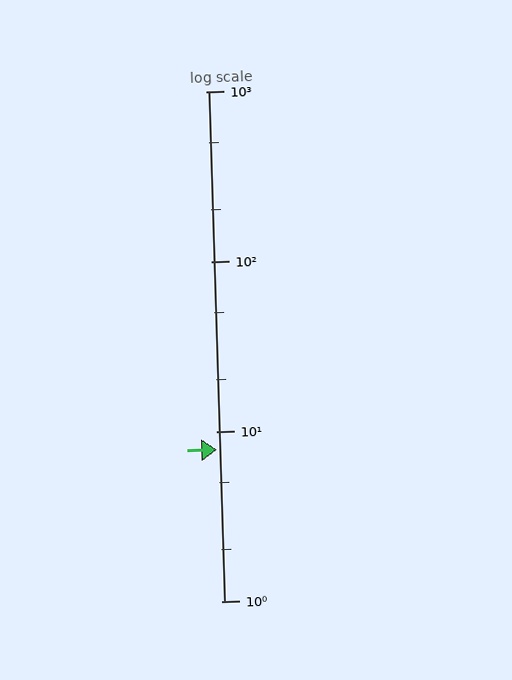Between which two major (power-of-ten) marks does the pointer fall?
The pointer is between 1 and 10.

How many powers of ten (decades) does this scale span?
The scale spans 3 decades, from 1 to 1000.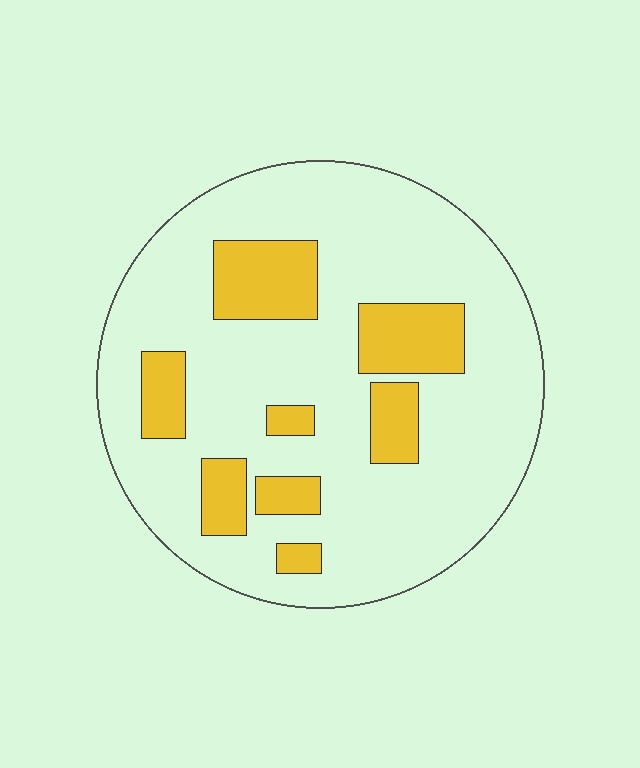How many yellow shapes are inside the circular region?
8.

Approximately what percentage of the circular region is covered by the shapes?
Approximately 20%.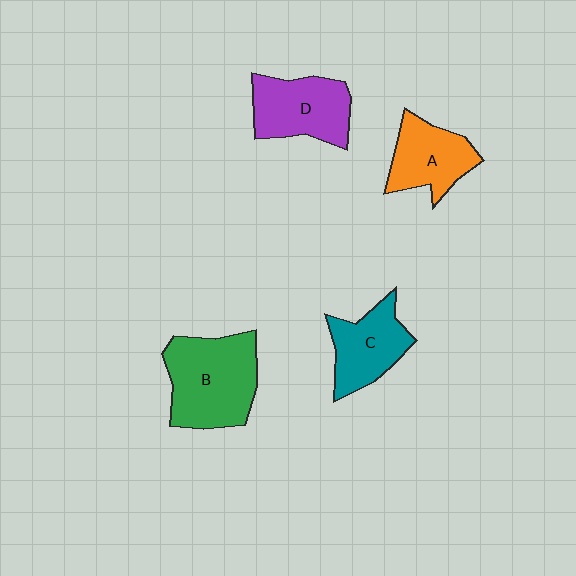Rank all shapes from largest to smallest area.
From largest to smallest: B (green), D (purple), C (teal), A (orange).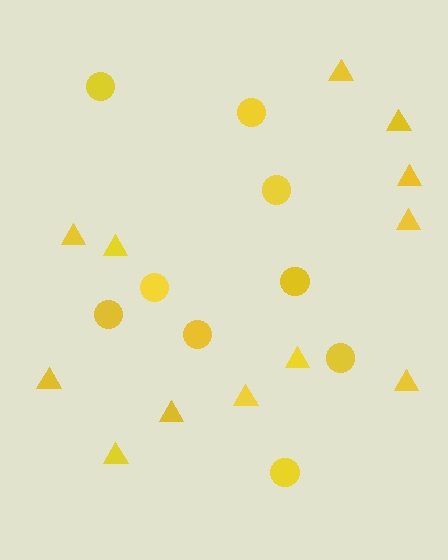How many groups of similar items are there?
There are 2 groups: one group of triangles (12) and one group of circles (9).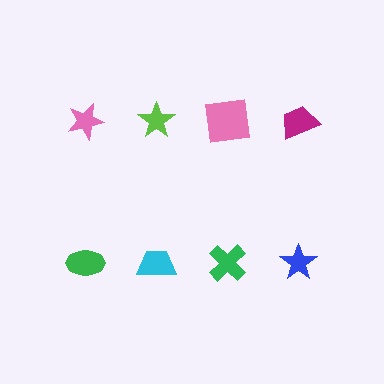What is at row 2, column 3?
A green cross.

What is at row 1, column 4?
A magenta trapezoid.